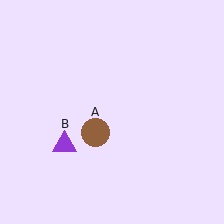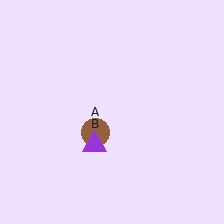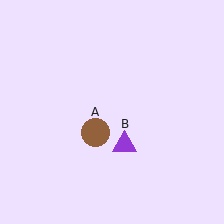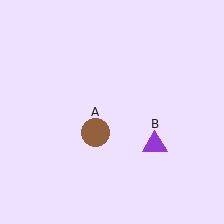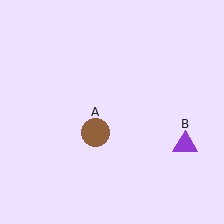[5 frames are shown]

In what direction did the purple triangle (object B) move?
The purple triangle (object B) moved right.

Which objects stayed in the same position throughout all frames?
Brown circle (object A) remained stationary.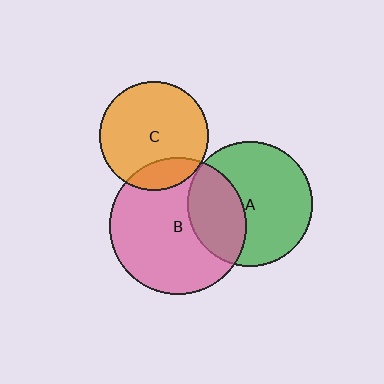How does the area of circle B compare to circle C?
Approximately 1.6 times.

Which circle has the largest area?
Circle B (pink).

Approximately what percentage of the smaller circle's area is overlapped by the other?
Approximately 35%.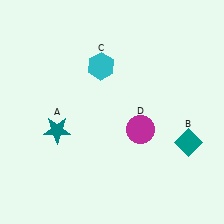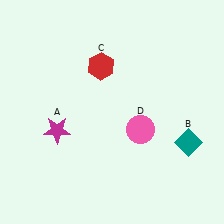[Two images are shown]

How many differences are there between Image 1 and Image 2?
There are 3 differences between the two images.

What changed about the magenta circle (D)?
In Image 1, D is magenta. In Image 2, it changed to pink.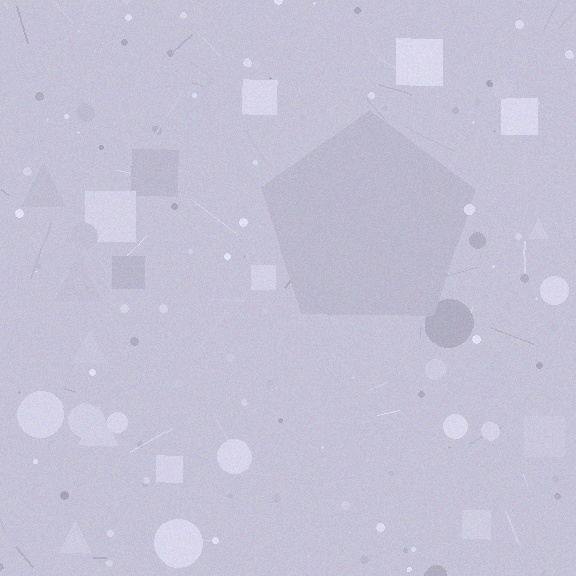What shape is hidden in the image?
A pentagon is hidden in the image.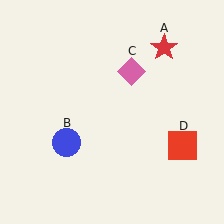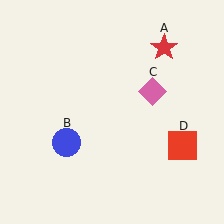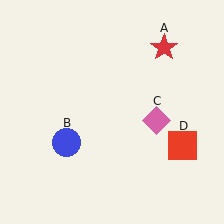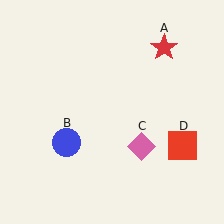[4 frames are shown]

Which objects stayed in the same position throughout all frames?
Red star (object A) and blue circle (object B) and red square (object D) remained stationary.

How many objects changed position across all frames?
1 object changed position: pink diamond (object C).